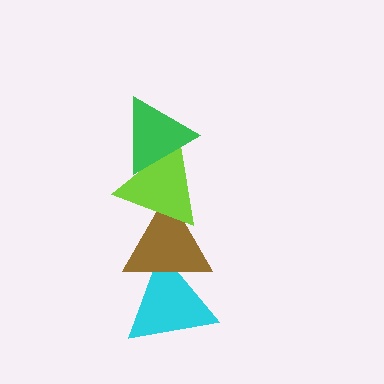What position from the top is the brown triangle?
The brown triangle is 3rd from the top.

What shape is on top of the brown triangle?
The lime triangle is on top of the brown triangle.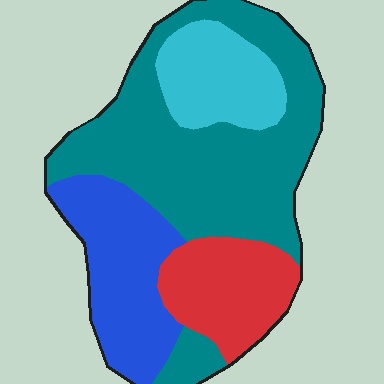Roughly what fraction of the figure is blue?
Blue takes up about one fifth (1/5) of the figure.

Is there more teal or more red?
Teal.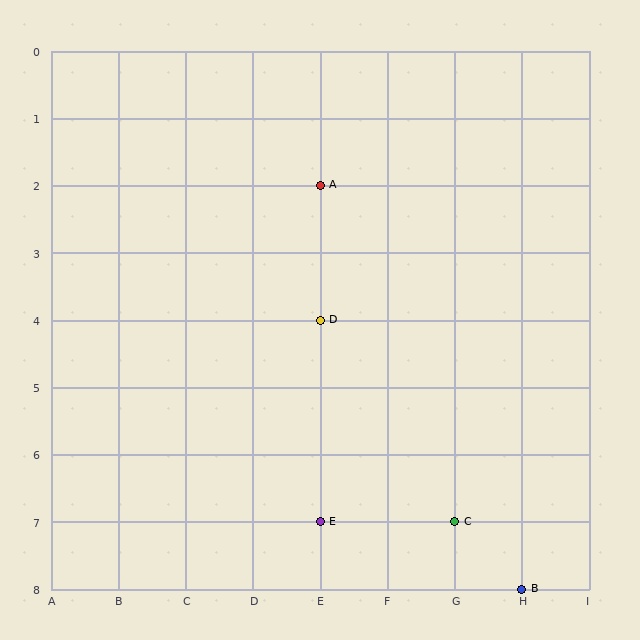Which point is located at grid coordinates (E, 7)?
Point E is at (E, 7).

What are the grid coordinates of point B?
Point B is at grid coordinates (H, 8).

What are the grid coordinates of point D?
Point D is at grid coordinates (E, 4).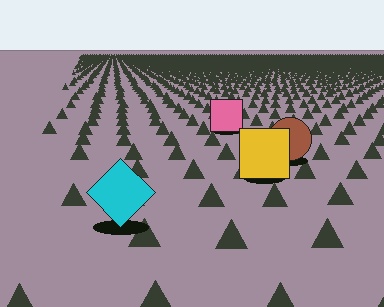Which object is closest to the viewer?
The cyan diamond is closest. The texture marks near it are larger and more spread out.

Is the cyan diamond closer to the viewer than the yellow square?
Yes. The cyan diamond is closer — you can tell from the texture gradient: the ground texture is coarser near it.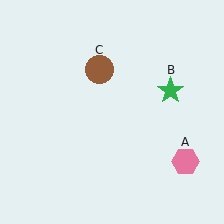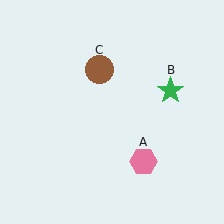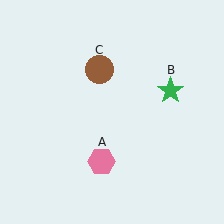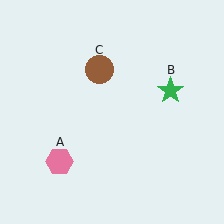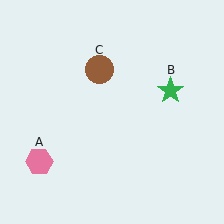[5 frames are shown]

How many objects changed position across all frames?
1 object changed position: pink hexagon (object A).